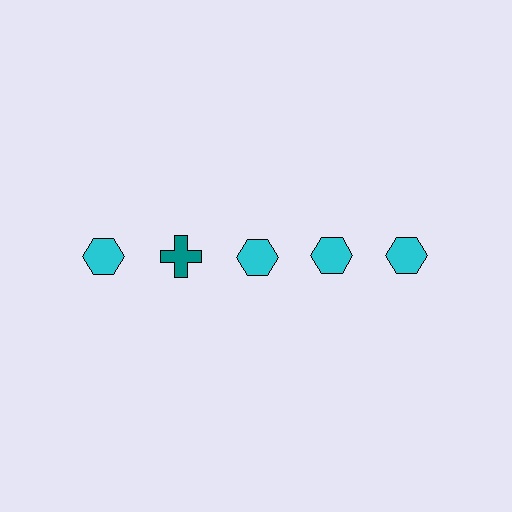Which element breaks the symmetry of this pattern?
The teal cross in the top row, second from left column breaks the symmetry. All other shapes are cyan hexagons.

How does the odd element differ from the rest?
It differs in both color (teal instead of cyan) and shape (cross instead of hexagon).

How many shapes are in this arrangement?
There are 5 shapes arranged in a grid pattern.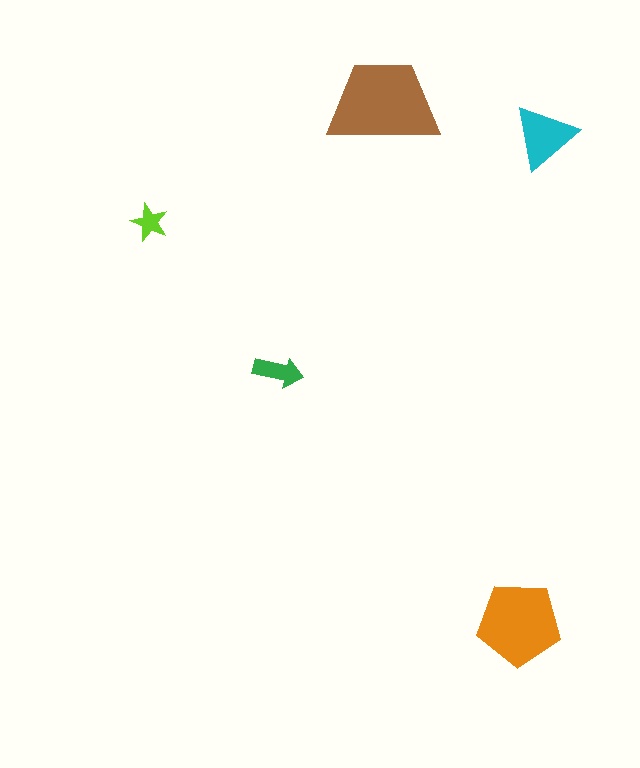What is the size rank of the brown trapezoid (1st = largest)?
1st.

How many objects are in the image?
There are 5 objects in the image.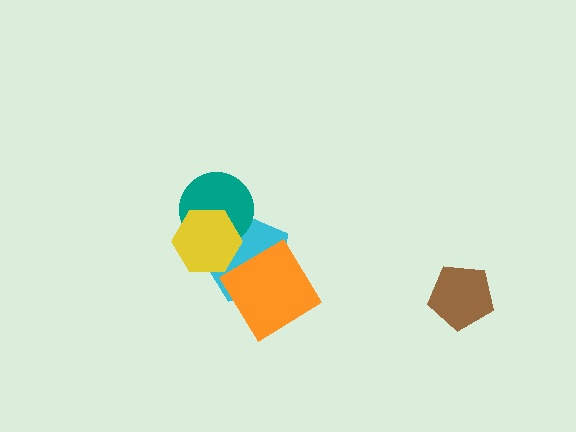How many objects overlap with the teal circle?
2 objects overlap with the teal circle.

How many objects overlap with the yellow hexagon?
2 objects overlap with the yellow hexagon.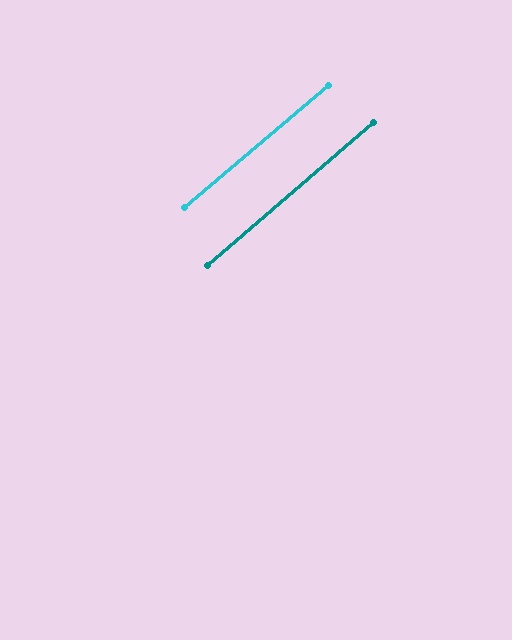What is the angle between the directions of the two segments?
Approximately 0 degrees.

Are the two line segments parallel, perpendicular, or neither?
Parallel — their directions differ by only 0.4°.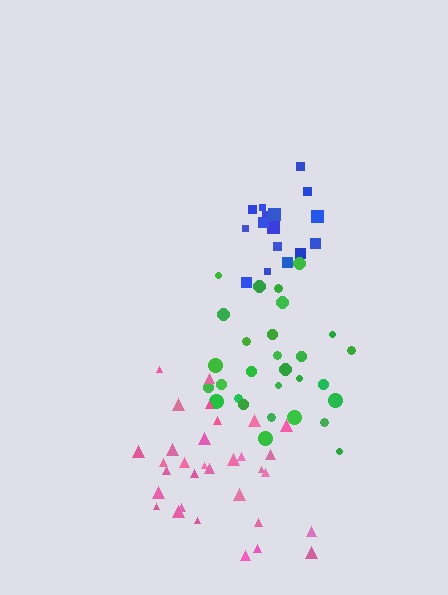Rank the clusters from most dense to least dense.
green, blue, pink.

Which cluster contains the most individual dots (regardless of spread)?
Pink (32).